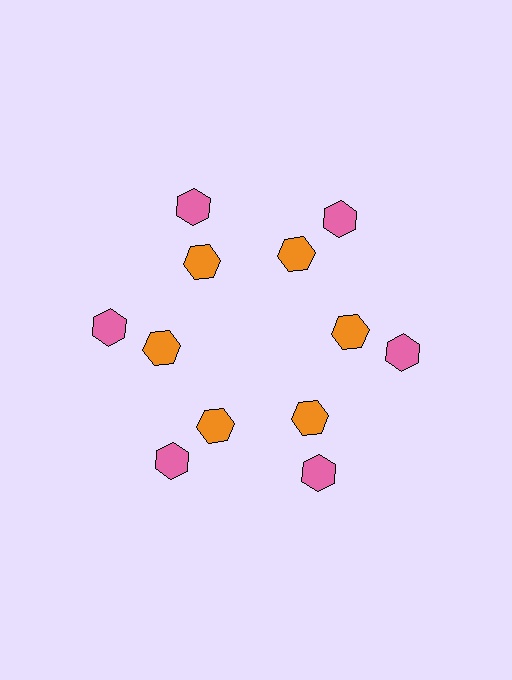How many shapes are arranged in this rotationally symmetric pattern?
There are 12 shapes, arranged in 6 groups of 2.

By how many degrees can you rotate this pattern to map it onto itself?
The pattern maps onto itself every 60 degrees of rotation.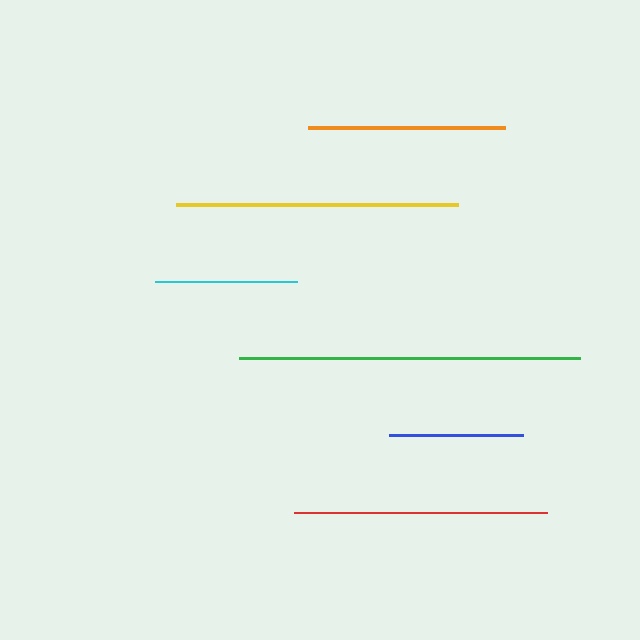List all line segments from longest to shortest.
From longest to shortest: green, yellow, red, orange, cyan, blue.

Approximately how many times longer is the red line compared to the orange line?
The red line is approximately 1.3 times the length of the orange line.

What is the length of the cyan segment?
The cyan segment is approximately 142 pixels long.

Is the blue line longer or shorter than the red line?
The red line is longer than the blue line.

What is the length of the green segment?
The green segment is approximately 341 pixels long.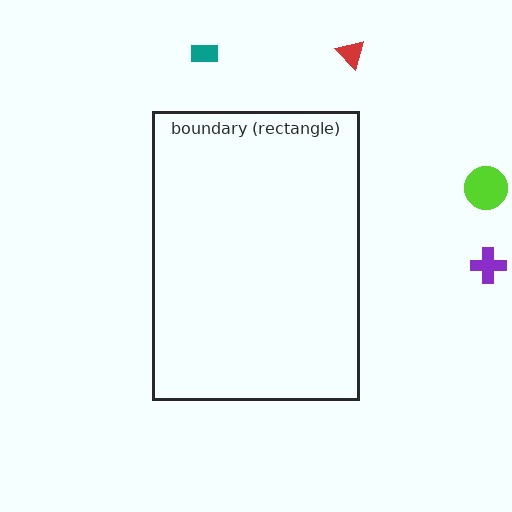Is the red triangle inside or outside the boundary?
Outside.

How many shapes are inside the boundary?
0 inside, 4 outside.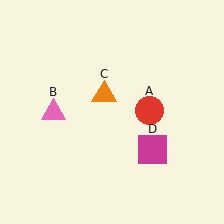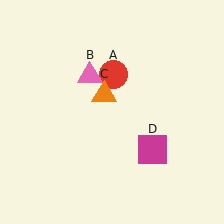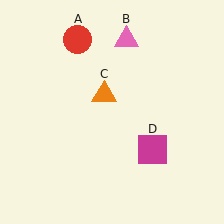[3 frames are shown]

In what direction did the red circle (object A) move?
The red circle (object A) moved up and to the left.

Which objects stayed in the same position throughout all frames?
Orange triangle (object C) and magenta square (object D) remained stationary.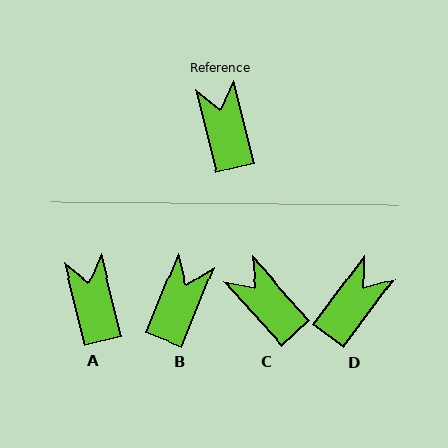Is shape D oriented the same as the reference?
No, it is off by about 51 degrees.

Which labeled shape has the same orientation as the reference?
A.